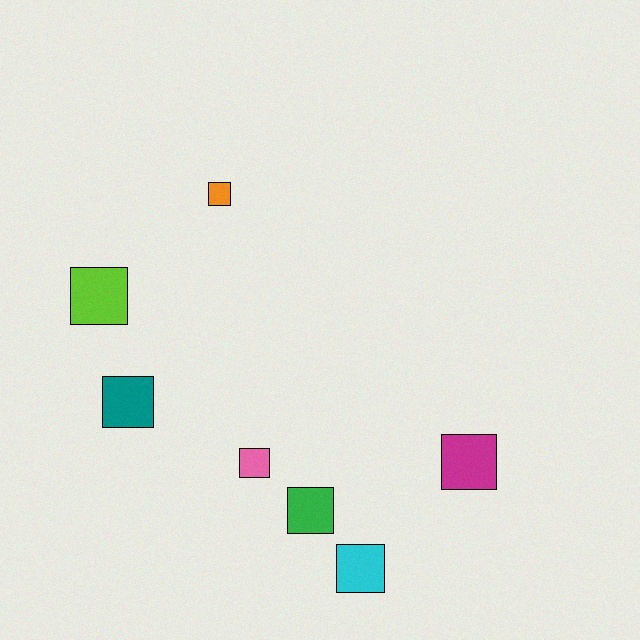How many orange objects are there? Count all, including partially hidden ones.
There is 1 orange object.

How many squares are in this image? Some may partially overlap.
There are 7 squares.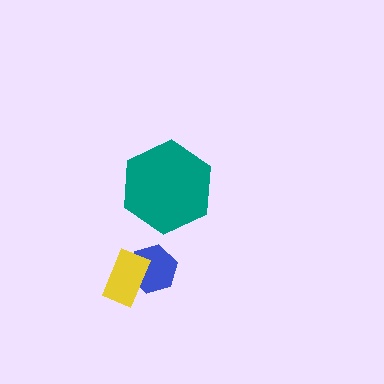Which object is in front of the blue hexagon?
The yellow rectangle is in front of the blue hexagon.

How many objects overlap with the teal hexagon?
0 objects overlap with the teal hexagon.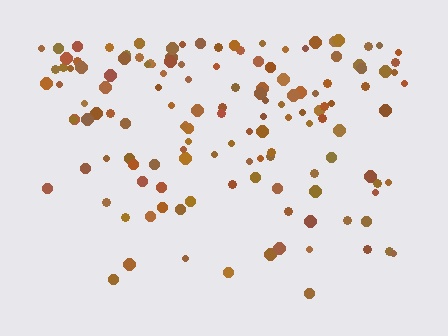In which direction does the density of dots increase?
From bottom to top, with the top side densest.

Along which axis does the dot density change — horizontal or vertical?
Vertical.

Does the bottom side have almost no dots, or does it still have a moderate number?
Still a moderate number, just noticeably fewer than the top.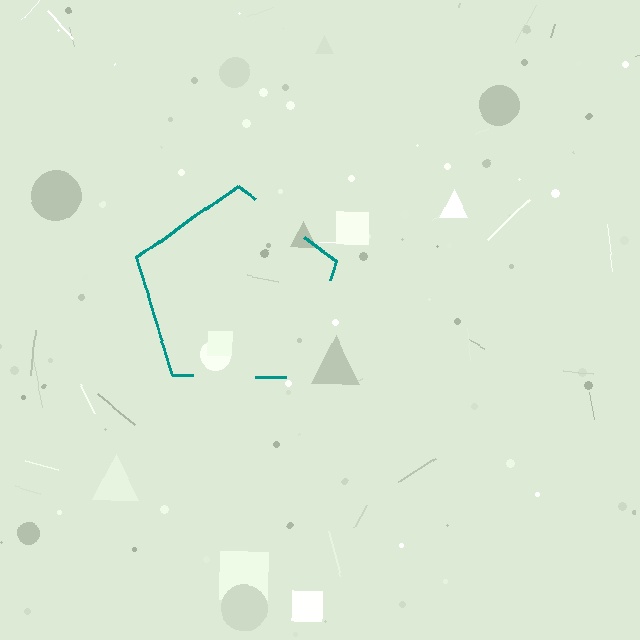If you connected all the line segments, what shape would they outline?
They would outline a pentagon.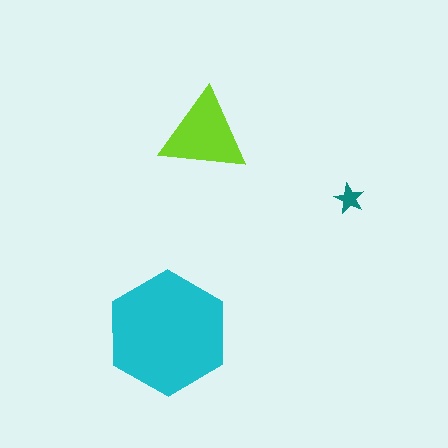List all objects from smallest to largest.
The teal star, the lime triangle, the cyan hexagon.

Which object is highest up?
The lime triangle is topmost.